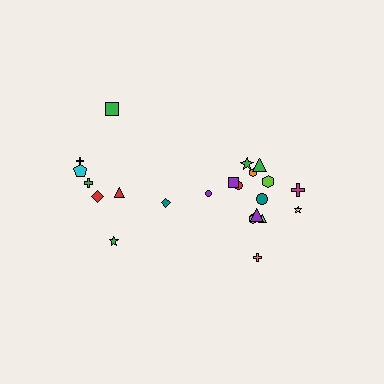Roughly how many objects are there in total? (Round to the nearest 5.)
Roughly 25 objects in total.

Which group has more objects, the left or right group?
The right group.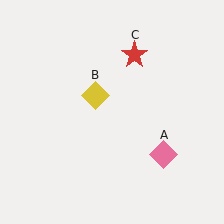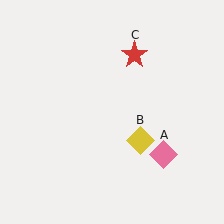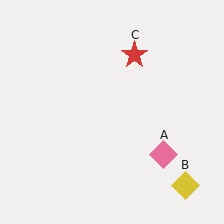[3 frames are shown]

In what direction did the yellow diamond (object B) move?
The yellow diamond (object B) moved down and to the right.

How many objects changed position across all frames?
1 object changed position: yellow diamond (object B).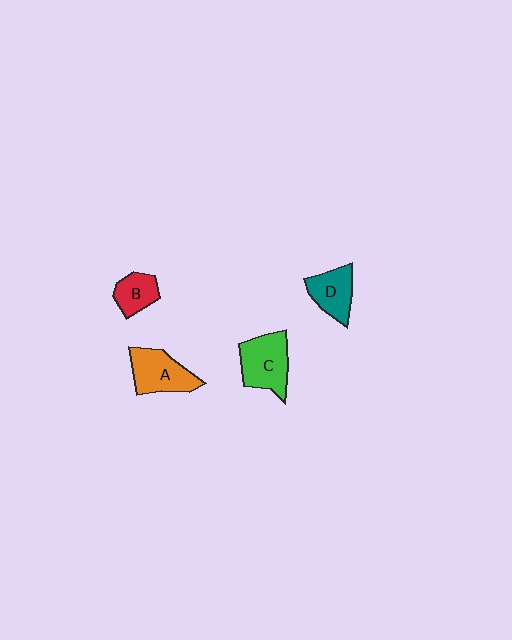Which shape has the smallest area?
Shape B (red).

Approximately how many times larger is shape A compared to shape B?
Approximately 1.6 times.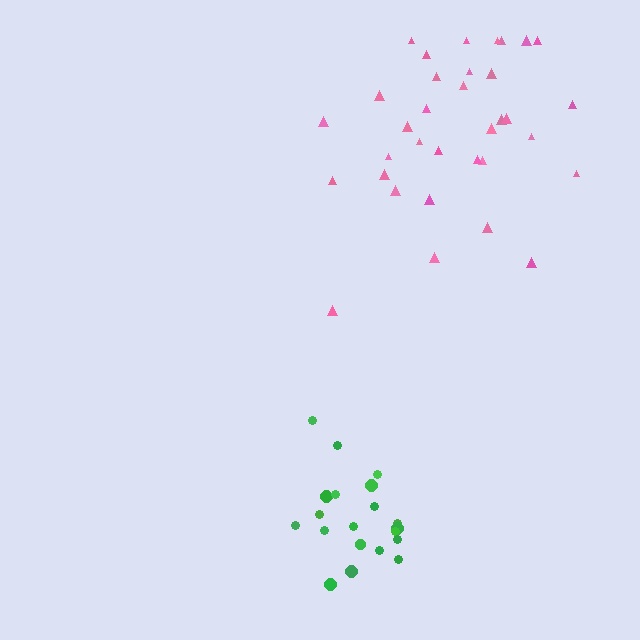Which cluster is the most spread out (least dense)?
Pink.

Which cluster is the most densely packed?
Green.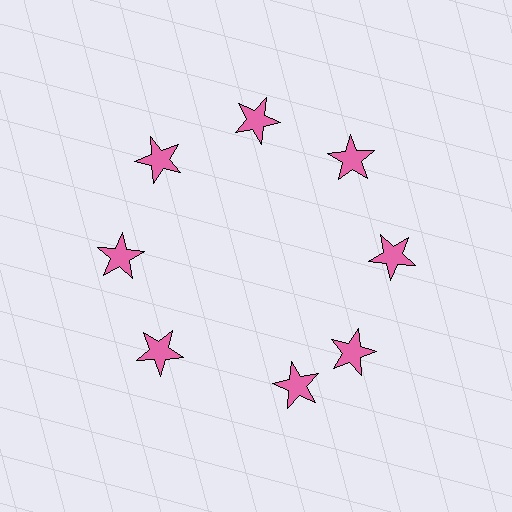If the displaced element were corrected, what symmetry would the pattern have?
It would have 8-fold rotational symmetry — the pattern would map onto itself every 45 degrees.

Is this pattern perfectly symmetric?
No. The 8 pink stars are arranged in a ring, but one element near the 6 o'clock position is rotated out of alignment along the ring, breaking the 8-fold rotational symmetry.